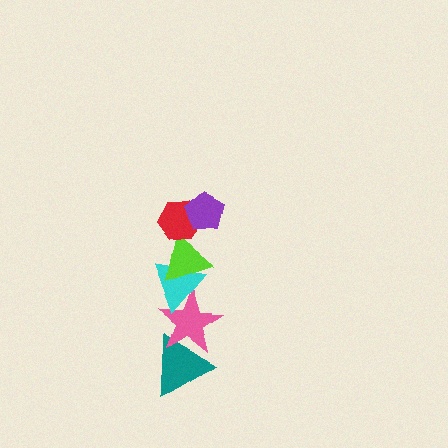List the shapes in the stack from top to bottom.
From top to bottom: the purple pentagon, the red hexagon, the lime triangle, the cyan triangle, the pink star, the teal triangle.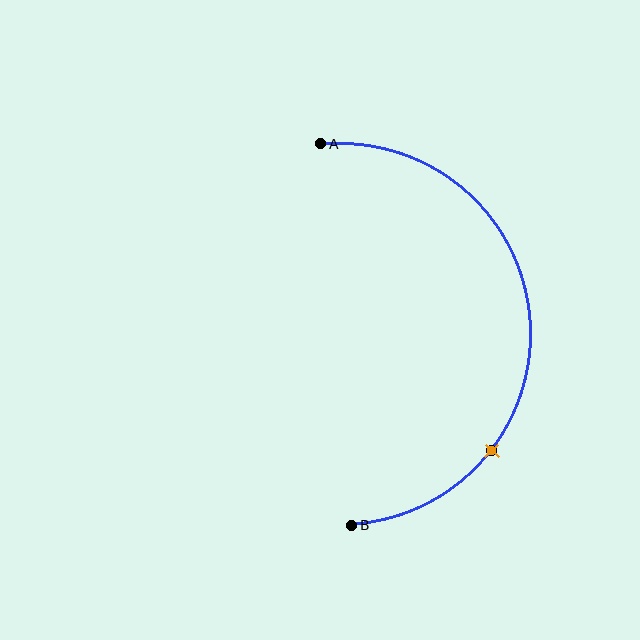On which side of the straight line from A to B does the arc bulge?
The arc bulges to the right of the straight line connecting A and B.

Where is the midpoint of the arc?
The arc midpoint is the point on the curve farthest from the straight line joining A and B. It sits to the right of that line.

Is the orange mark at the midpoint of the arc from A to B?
No. The orange mark lies on the arc but is closer to endpoint B. The arc midpoint would be at the point on the curve equidistant along the arc from both A and B.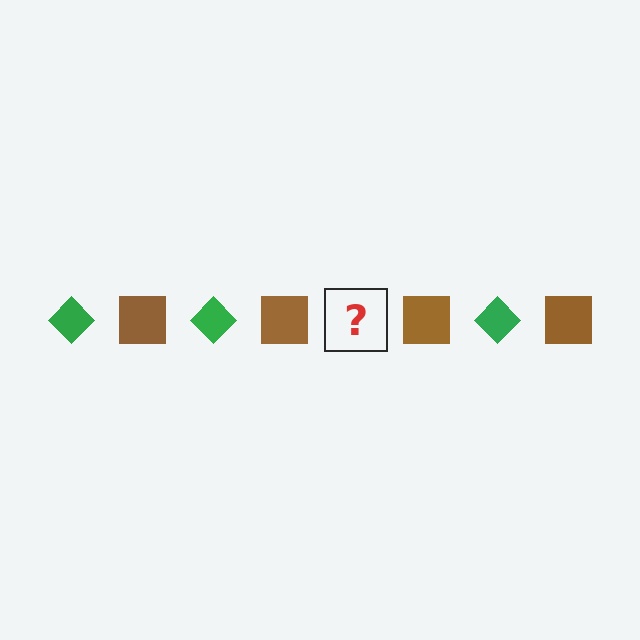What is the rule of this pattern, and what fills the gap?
The rule is that the pattern alternates between green diamond and brown square. The gap should be filled with a green diamond.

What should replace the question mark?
The question mark should be replaced with a green diamond.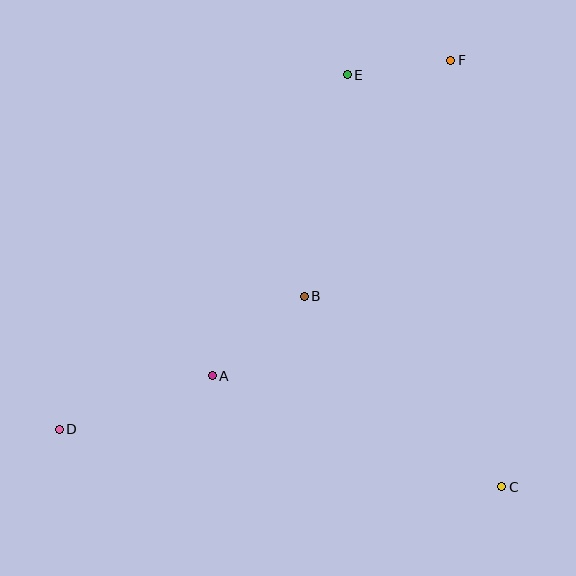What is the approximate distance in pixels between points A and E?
The distance between A and E is approximately 330 pixels.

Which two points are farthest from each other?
Points D and F are farthest from each other.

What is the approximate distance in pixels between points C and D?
The distance between C and D is approximately 446 pixels.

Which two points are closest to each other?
Points E and F are closest to each other.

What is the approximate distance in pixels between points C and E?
The distance between C and E is approximately 440 pixels.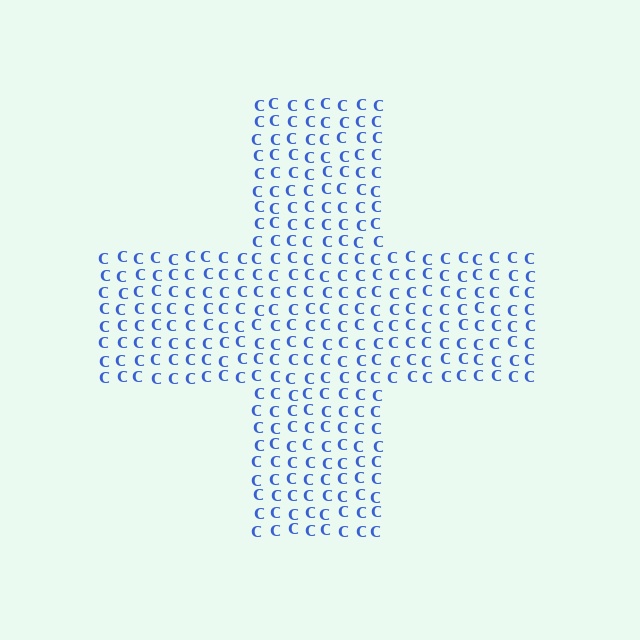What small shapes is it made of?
It is made of small letter C's.